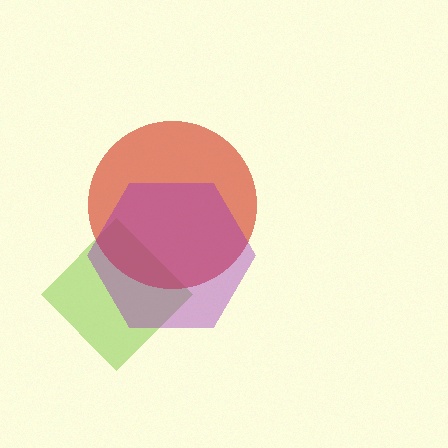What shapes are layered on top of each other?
The layered shapes are: a lime diamond, a red circle, a purple hexagon.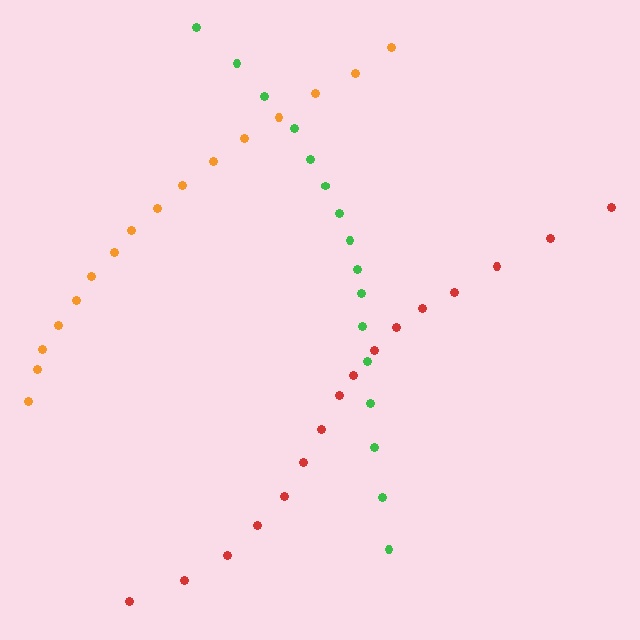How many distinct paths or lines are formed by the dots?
There are 3 distinct paths.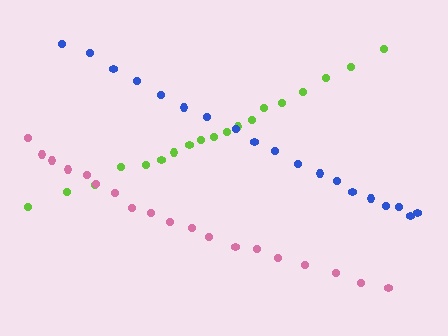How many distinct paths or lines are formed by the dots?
There are 3 distinct paths.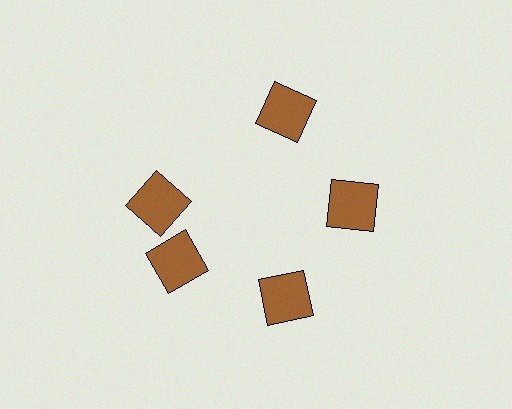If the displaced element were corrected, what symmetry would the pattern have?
It would have 5-fold rotational symmetry — the pattern would map onto itself every 72 degrees.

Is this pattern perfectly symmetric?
No. The 5 brown squares are arranged in a ring, but one element near the 10 o'clock position is rotated out of alignment along the ring, breaking the 5-fold rotational symmetry.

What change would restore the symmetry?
The symmetry would be restored by rotating it back into even spacing with its neighbors so that all 5 squares sit at equal angles and equal distance from the center.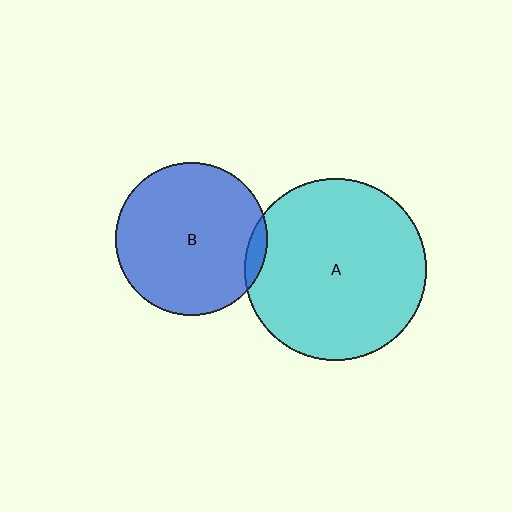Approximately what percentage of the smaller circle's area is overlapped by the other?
Approximately 5%.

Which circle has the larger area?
Circle A (cyan).